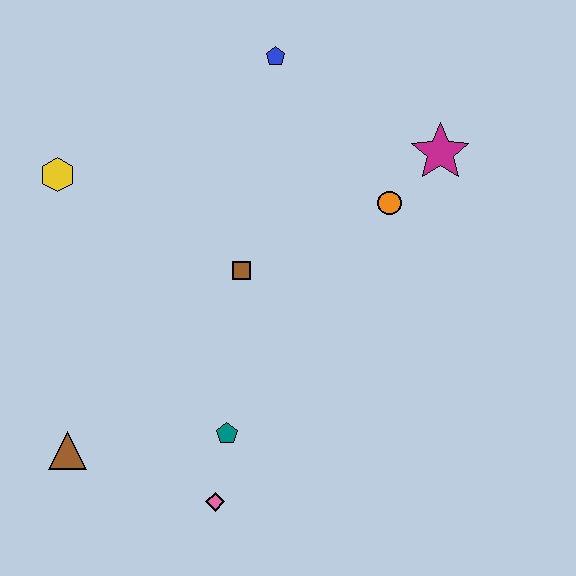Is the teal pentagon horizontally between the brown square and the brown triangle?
Yes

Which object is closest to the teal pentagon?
The pink diamond is closest to the teal pentagon.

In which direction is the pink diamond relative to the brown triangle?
The pink diamond is to the right of the brown triangle.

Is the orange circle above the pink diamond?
Yes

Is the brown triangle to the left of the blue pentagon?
Yes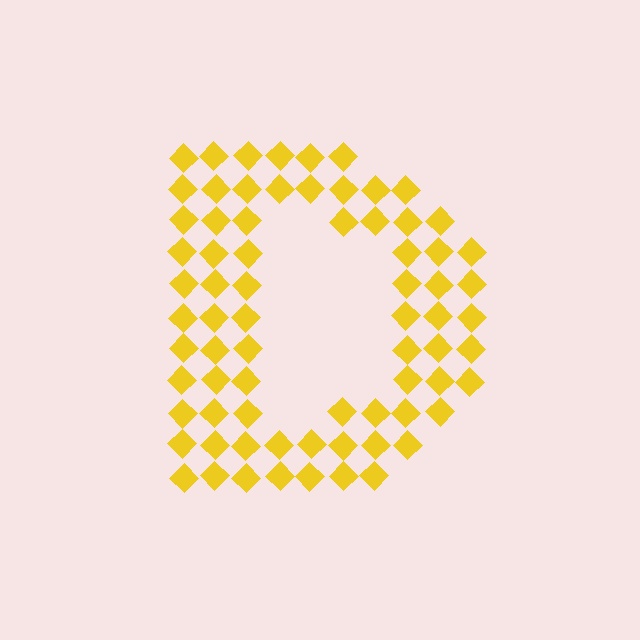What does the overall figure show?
The overall figure shows the letter D.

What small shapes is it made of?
It is made of small diamonds.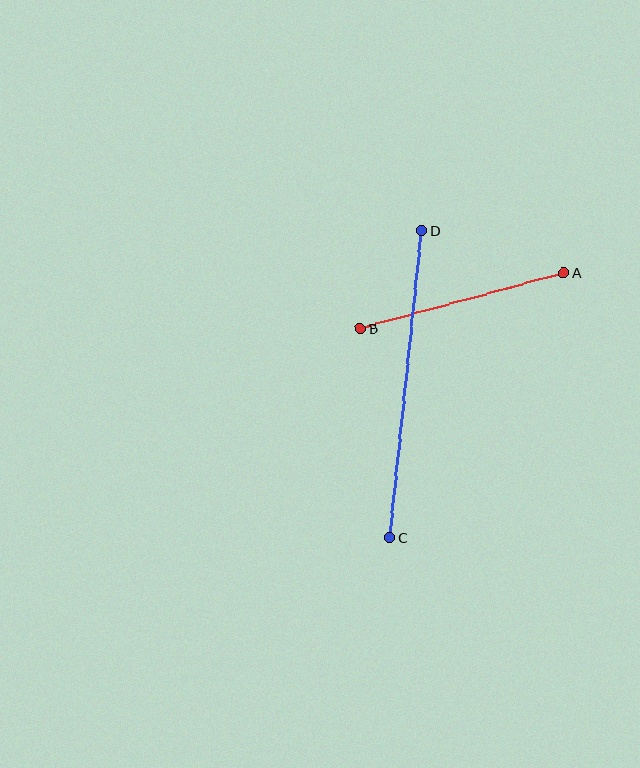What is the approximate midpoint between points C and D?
The midpoint is at approximately (406, 384) pixels.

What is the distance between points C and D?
The distance is approximately 308 pixels.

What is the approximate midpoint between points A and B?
The midpoint is at approximately (462, 301) pixels.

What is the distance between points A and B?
The distance is approximately 211 pixels.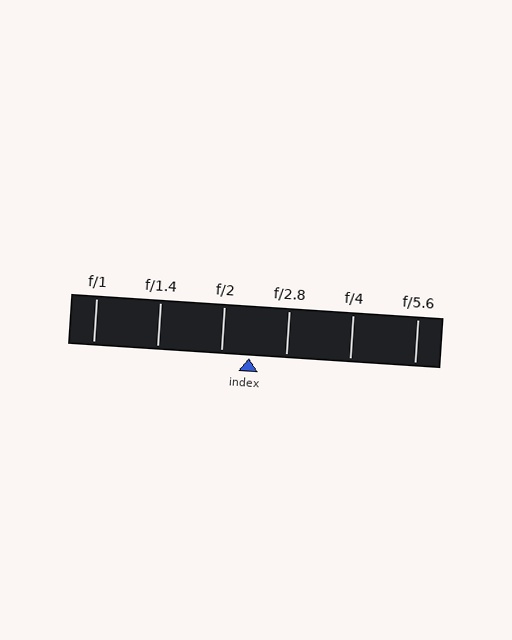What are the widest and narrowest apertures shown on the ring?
The widest aperture shown is f/1 and the narrowest is f/5.6.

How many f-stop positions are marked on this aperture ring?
There are 6 f-stop positions marked.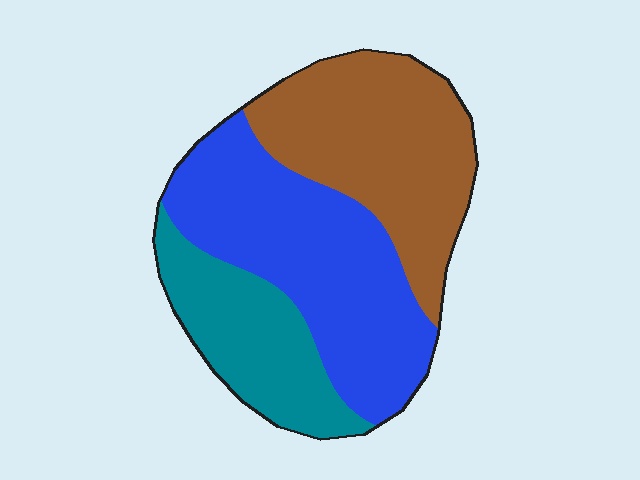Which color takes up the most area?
Blue, at roughly 40%.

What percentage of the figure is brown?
Brown takes up between a third and a half of the figure.